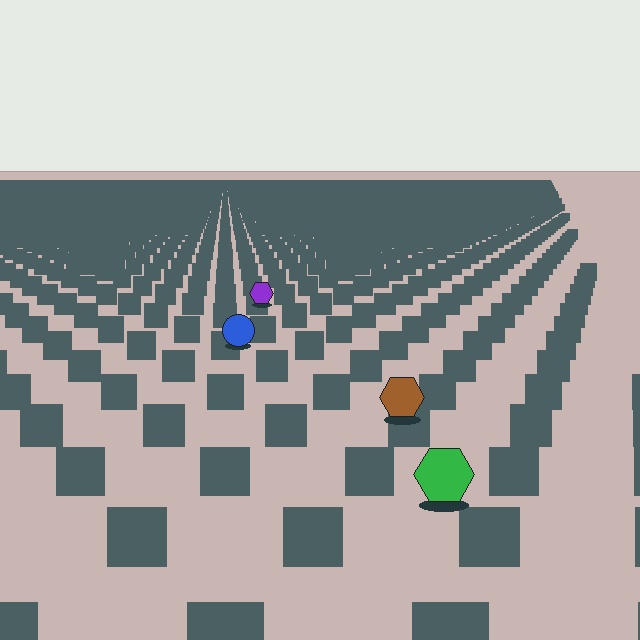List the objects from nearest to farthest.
From nearest to farthest: the green hexagon, the brown hexagon, the blue circle, the purple hexagon.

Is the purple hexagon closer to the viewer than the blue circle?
No. The blue circle is closer — you can tell from the texture gradient: the ground texture is coarser near it.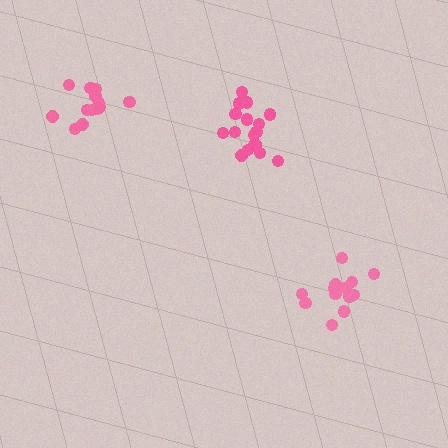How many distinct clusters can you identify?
There are 3 distinct clusters.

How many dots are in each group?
Group 1: 17 dots, Group 2: 13 dots, Group 3: 13 dots (43 total).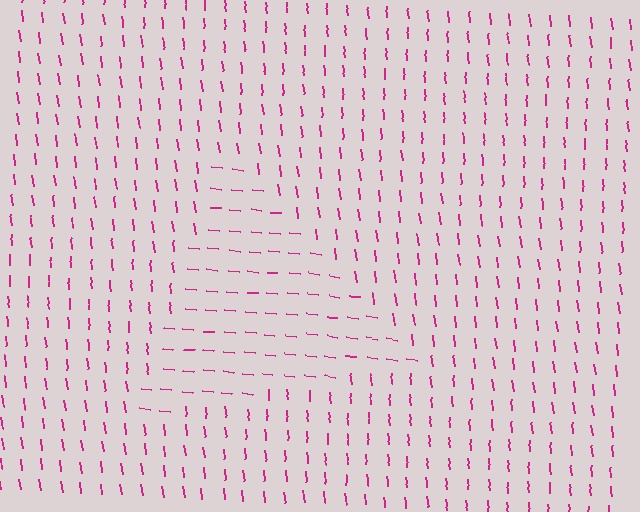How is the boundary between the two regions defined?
The boundary is defined purely by a change in line orientation (approximately 77 degrees difference). All lines are the same color and thickness.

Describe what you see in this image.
The image is filled with small magenta line segments. A triangle region in the image has lines oriented differently from the surrounding lines, creating a visible texture boundary.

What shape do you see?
I see a triangle.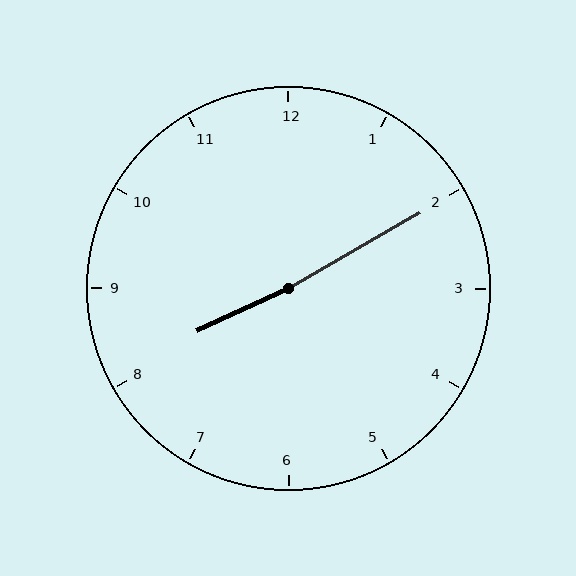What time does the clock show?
8:10.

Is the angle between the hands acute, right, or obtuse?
It is obtuse.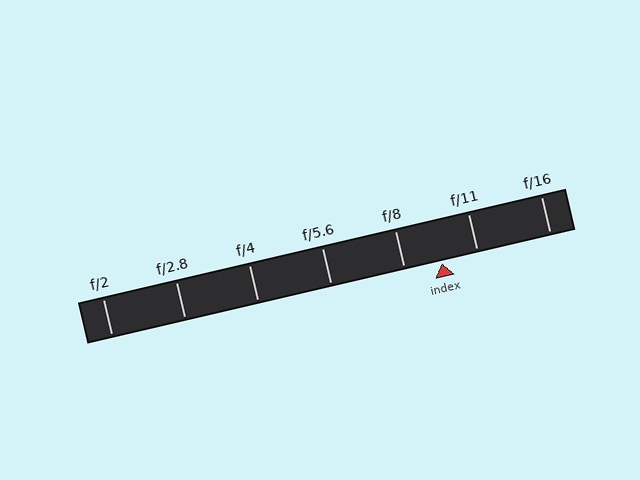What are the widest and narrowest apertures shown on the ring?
The widest aperture shown is f/2 and the narrowest is f/16.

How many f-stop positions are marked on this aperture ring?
There are 7 f-stop positions marked.